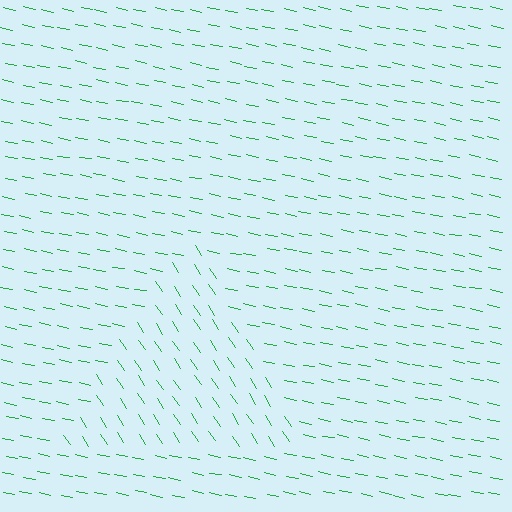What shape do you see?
I see a triangle.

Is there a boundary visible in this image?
Yes, there is a texture boundary formed by a change in line orientation.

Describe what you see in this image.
The image is filled with small green line segments. A triangle region in the image has lines oriented differently from the surrounding lines, creating a visible texture boundary.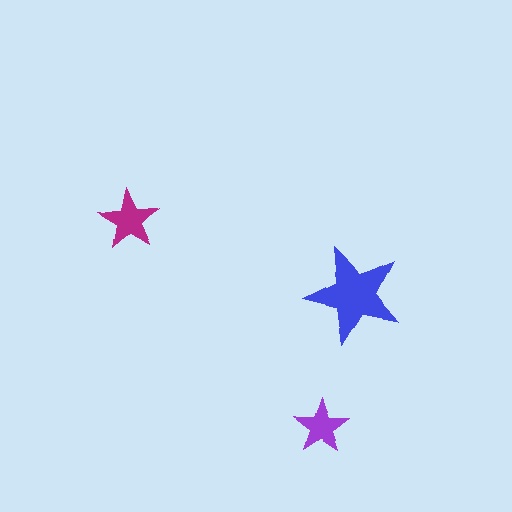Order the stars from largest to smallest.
the blue one, the magenta one, the purple one.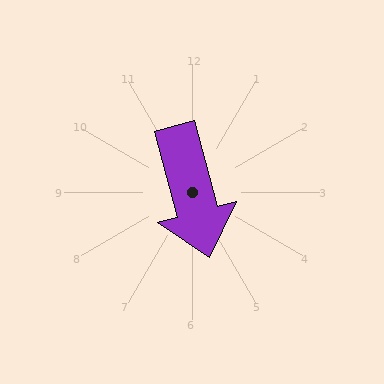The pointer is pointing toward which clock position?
Roughly 6 o'clock.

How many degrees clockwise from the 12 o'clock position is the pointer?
Approximately 165 degrees.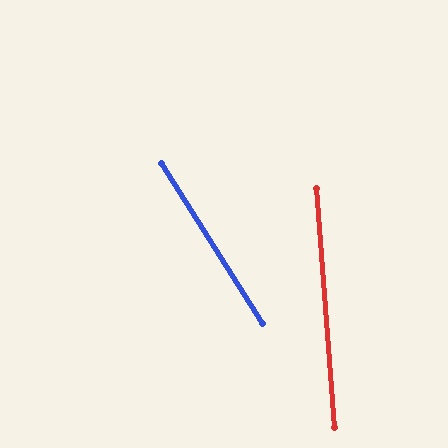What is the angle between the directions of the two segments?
Approximately 28 degrees.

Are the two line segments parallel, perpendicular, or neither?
Neither parallel nor perpendicular — they differ by about 28°.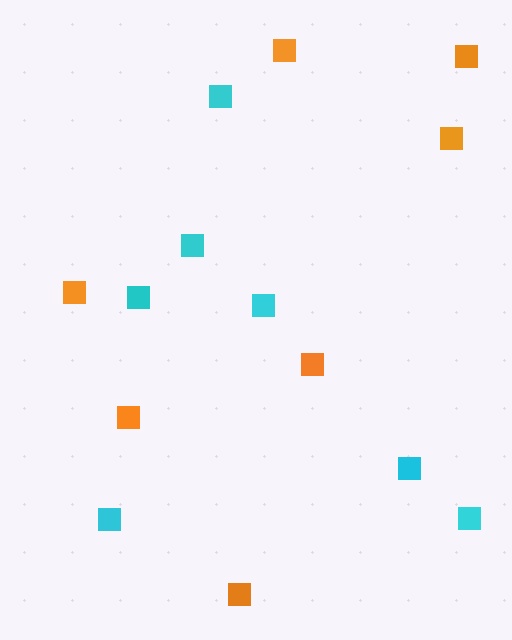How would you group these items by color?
There are 2 groups: one group of orange squares (7) and one group of cyan squares (7).